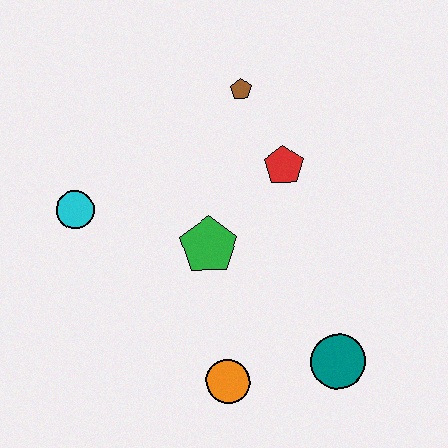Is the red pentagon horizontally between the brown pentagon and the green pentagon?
No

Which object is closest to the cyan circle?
The green pentagon is closest to the cyan circle.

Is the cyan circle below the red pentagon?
Yes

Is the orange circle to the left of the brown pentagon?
Yes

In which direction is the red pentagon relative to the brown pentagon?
The red pentagon is below the brown pentagon.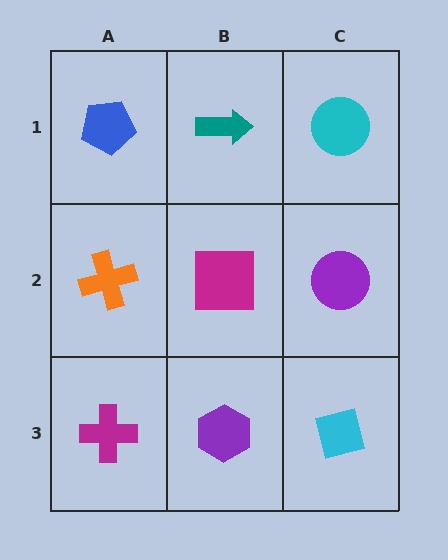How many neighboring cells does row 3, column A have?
2.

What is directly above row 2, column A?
A blue pentagon.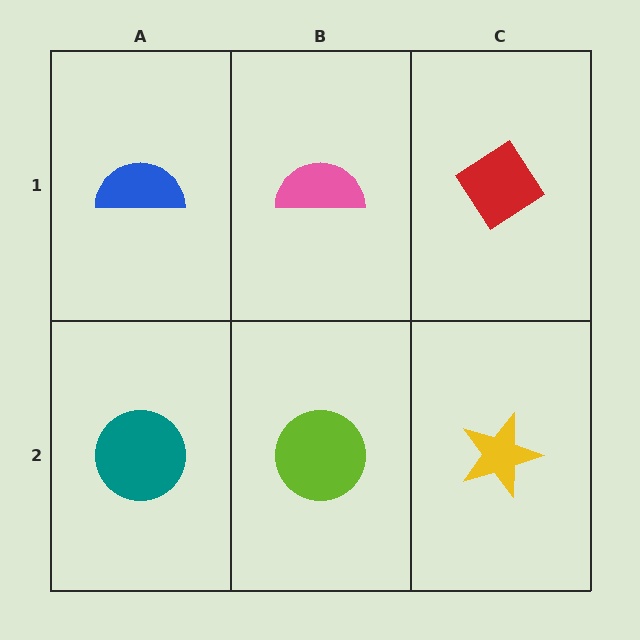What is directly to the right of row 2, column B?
A yellow star.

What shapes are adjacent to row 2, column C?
A red diamond (row 1, column C), a lime circle (row 2, column B).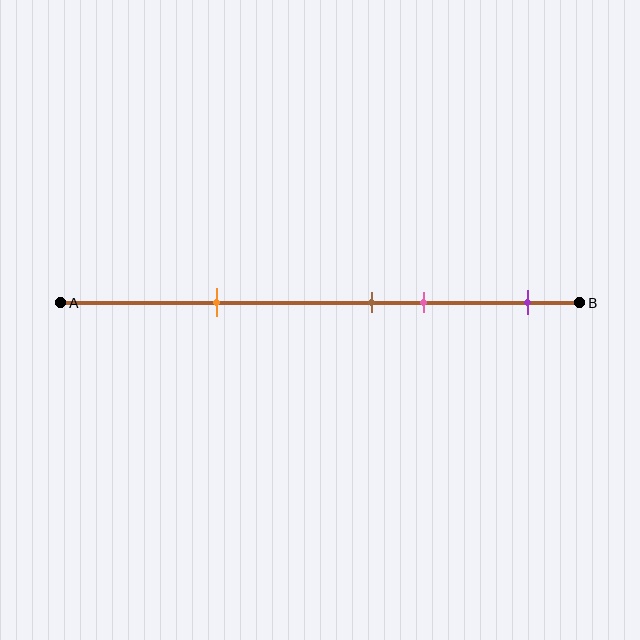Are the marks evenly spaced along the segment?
No, the marks are not evenly spaced.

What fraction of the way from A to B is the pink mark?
The pink mark is approximately 70% (0.7) of the way from A to B.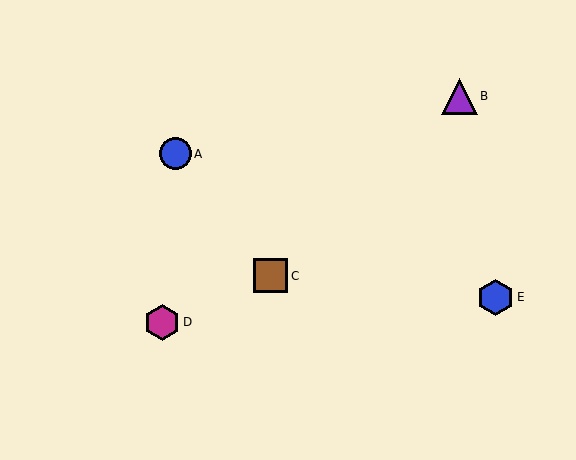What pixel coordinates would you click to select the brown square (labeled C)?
Click at (271, 276) to select the brown square C.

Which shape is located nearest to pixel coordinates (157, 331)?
The magenta hexagon (labeled D) at (162, 322) is nearest to that location.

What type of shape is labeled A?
Shape A is a blue circle.